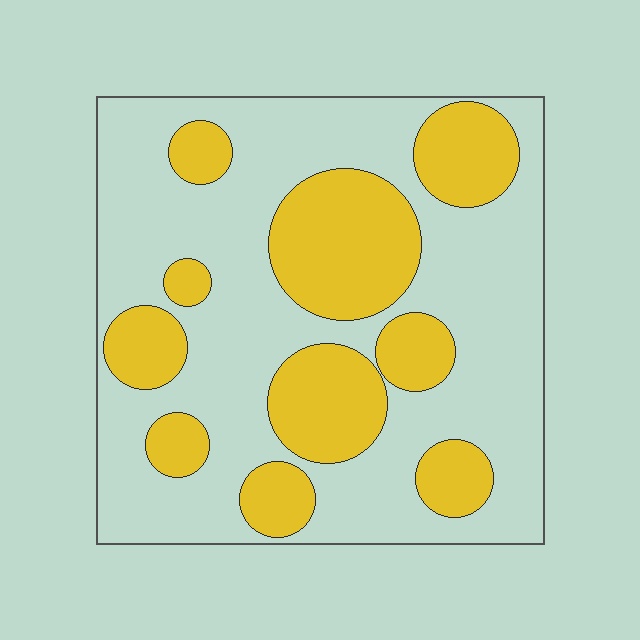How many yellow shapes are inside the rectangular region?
10.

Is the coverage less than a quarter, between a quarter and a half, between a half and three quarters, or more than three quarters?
Between a quarter and a half.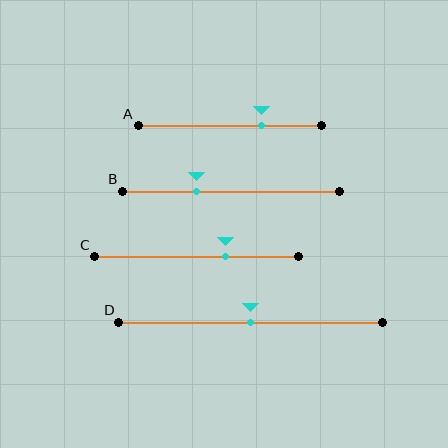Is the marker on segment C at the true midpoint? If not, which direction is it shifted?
No, the marker on segment C is shifted to the right by about 14% of the segment length.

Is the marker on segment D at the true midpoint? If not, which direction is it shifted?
Yes, the marker on segment D is at the true midpoint.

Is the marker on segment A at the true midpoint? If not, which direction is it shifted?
No, the marker on segment A is shifted to the right by about 17% of the segment length.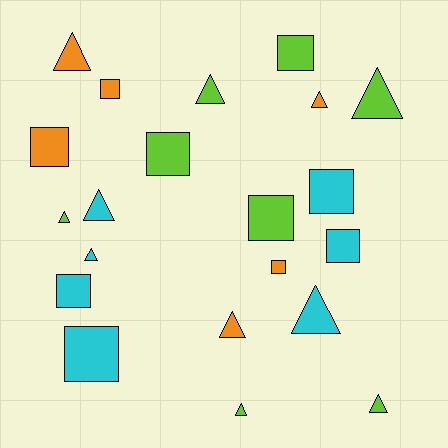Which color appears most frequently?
Lime, with 8 objects.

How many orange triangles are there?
There are 3 orange triangles.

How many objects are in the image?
There are 21 objects.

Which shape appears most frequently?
Triangle, with 11 objects.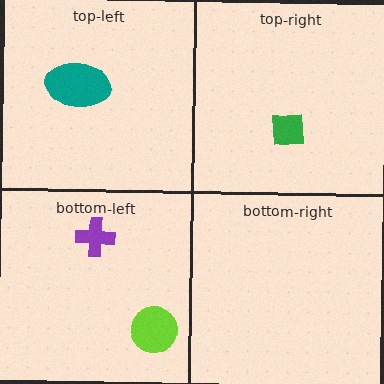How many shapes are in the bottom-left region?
2.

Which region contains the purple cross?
The bottom-left region.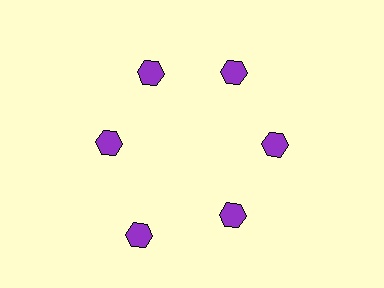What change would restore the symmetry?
The symmetry would be restored by moving it inward, back onto the ring so that all 6 hexagons sit at equal angles and equal distance from the center.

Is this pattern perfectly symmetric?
No. The 6 purple hexagons are arranged in a ring, but one element near the 7 o'clock position is pushed outward from the center, breaking the 6-fold rotational symmetry.